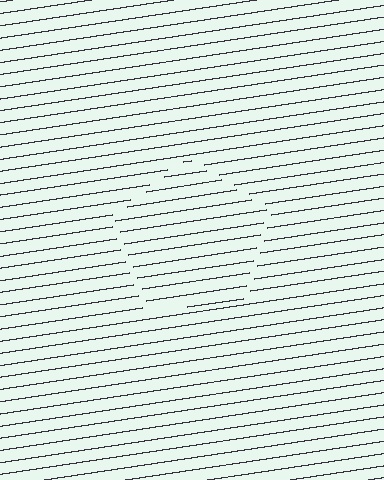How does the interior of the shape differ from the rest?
The interior of the shape contains the same grating, shifted by half a period — the contour is defined by the phase discontinuity where line-ends from the inner and outer gratings abut.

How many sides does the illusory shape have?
5 sides — the line-ends trace a pentagon.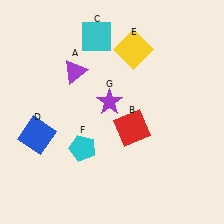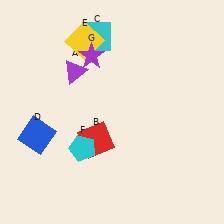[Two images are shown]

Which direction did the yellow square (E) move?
The yellow square (E) moved left.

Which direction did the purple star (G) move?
The purple star (G) moved up.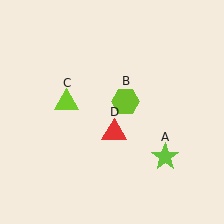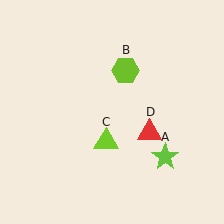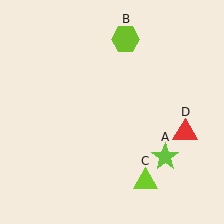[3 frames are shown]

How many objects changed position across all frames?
3 objects changed position: lime hexagon (object B), lime triangle (object C), red triangle (object D).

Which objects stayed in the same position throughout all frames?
Lime star (object A) remained stationary.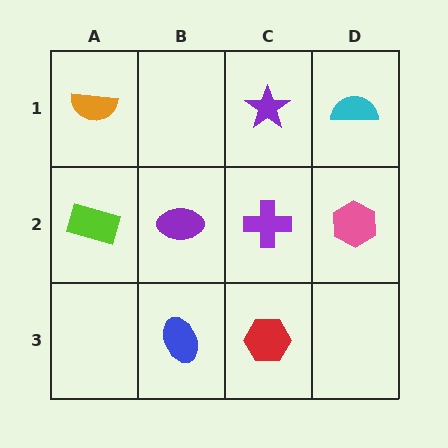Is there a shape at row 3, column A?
No, that cell is empty.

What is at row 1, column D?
A cyan semicircle.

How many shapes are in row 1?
3 shapes.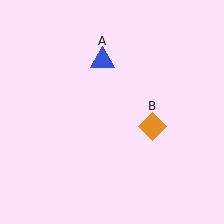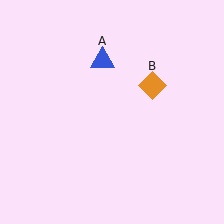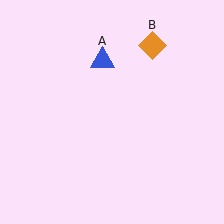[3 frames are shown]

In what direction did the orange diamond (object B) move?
The orange diamond (object B) moved up.